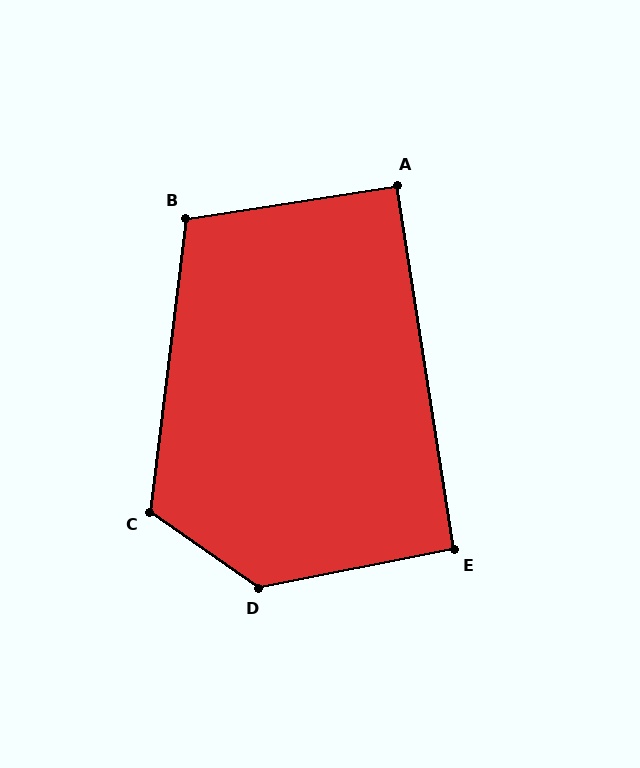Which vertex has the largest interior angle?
D, at approximately 134 degrees.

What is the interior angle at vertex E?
Approximately 92 degrees (approximately right).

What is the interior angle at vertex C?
Approximately 118 degrees (obtuse).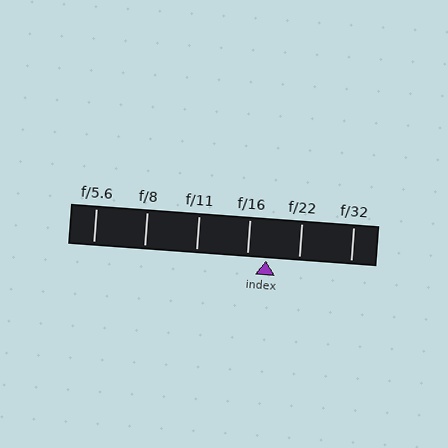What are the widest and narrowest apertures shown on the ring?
The widest aperture shown is f/5.6 and the narrowest is f/32.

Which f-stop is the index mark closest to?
The index mark is closest to f/16.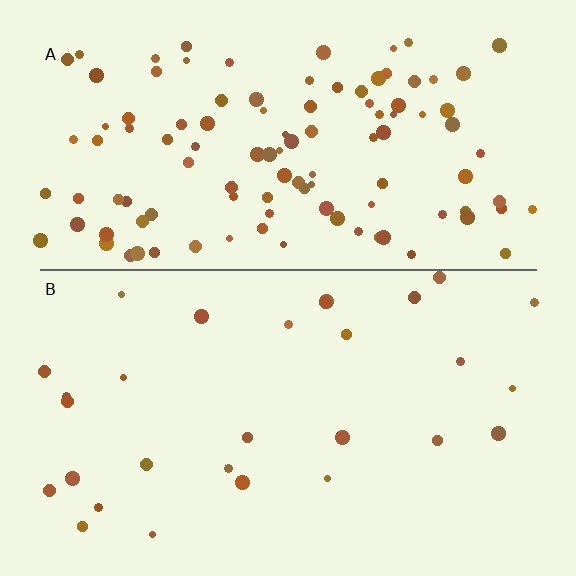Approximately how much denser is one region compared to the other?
Approximately 3.8× — region A over region B.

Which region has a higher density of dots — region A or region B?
A (the top).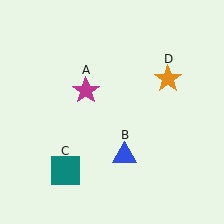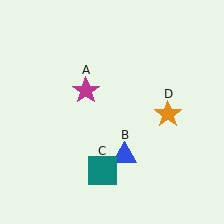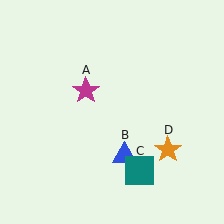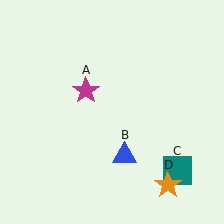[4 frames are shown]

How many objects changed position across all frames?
2 objects changed position: teal square (object C), orange star (object D).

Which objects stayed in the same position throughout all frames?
Magenta star (object A) and blue triangle (object B) remained stationary.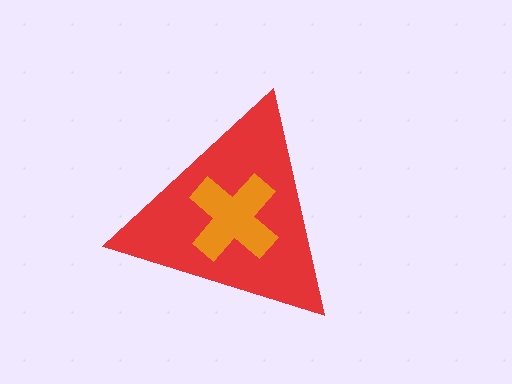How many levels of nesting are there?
2.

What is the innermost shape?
The orange cross.